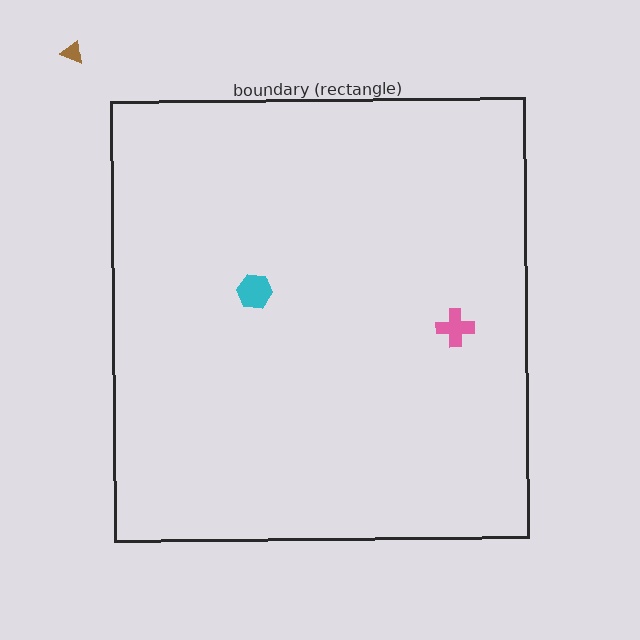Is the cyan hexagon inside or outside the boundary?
Inside.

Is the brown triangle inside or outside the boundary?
Outside.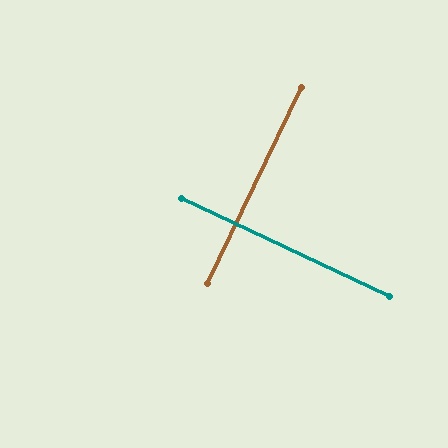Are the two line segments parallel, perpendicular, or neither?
Perpendicular — they meet at approximately 90°.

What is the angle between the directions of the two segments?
Approximately 90 degrees.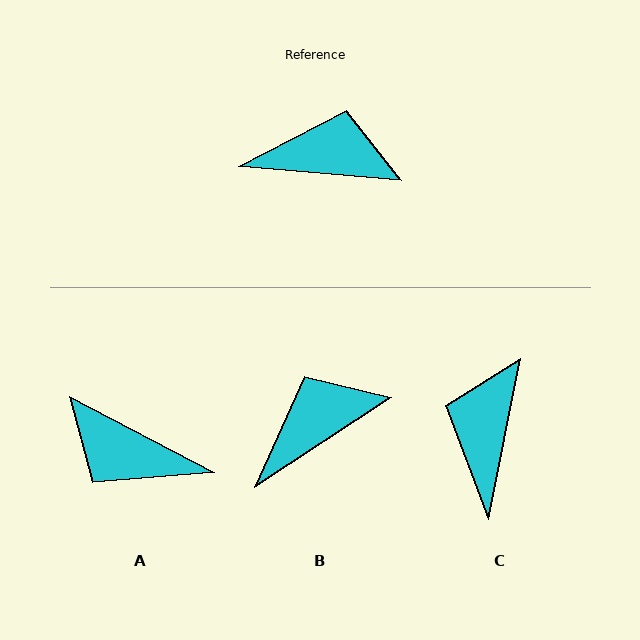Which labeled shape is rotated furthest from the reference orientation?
A, about 157 degrees away.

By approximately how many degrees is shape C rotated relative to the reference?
Approximately 83 degrees counter-clockwise.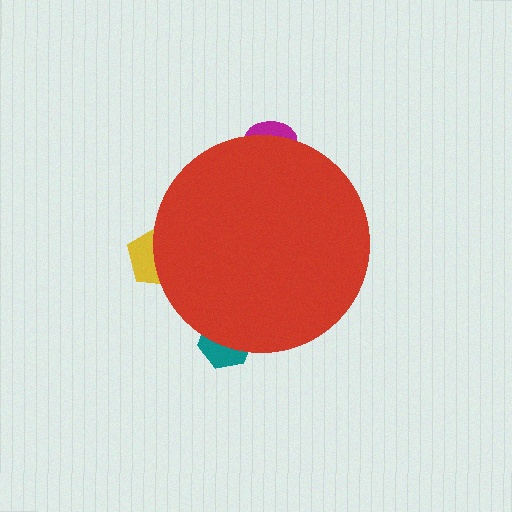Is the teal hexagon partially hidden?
Yes, the teal hexagon is partially hidden behind the red circle.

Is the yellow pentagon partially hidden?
Yes, the yellow pentagon is partially hidden behind the red circle.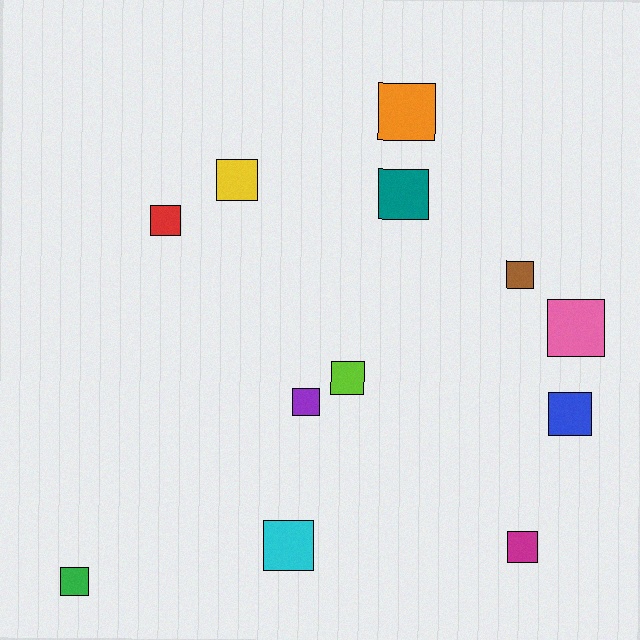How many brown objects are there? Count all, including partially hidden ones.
There is 1 brown object.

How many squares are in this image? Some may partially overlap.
There are 12 squares.